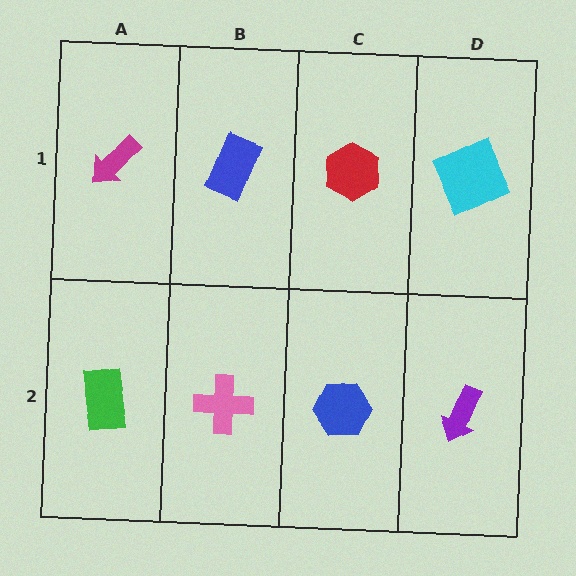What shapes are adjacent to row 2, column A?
A magenta arrow (row 1, column A), a pink cross (row 2, column B).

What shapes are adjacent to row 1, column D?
A purple arrow (row 2, column D), a red hexagon (row 1, column C).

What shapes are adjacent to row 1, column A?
A green rectangle (row 2, column A), a blue rectangle (row 1, column B).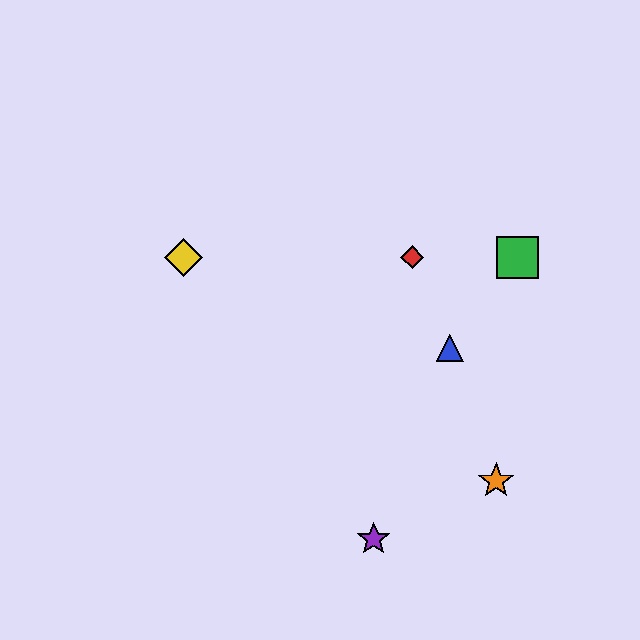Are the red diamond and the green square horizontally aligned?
Yes, both are at y≈257.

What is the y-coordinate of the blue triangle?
The blue triangle is at y≈348.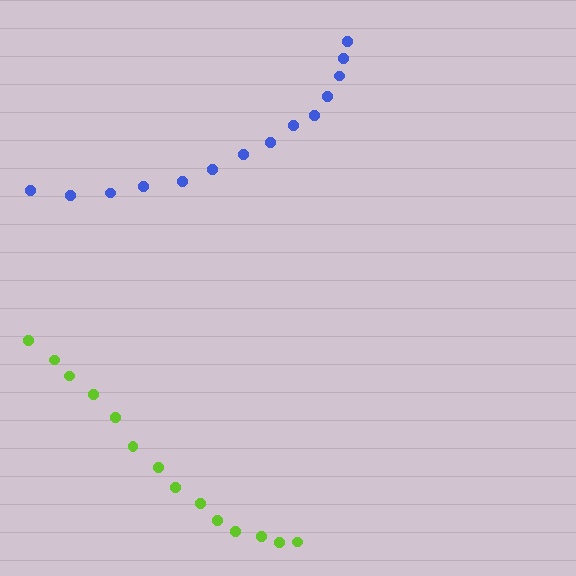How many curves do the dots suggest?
There are 2 distinct paths.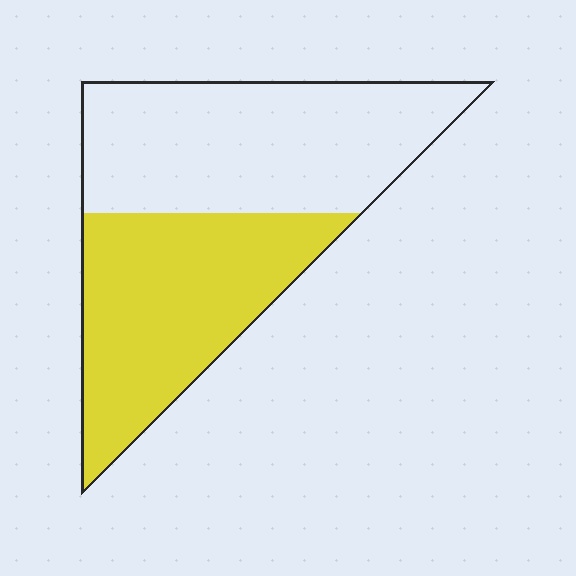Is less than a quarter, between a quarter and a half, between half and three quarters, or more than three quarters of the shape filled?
Between a quarter and a half.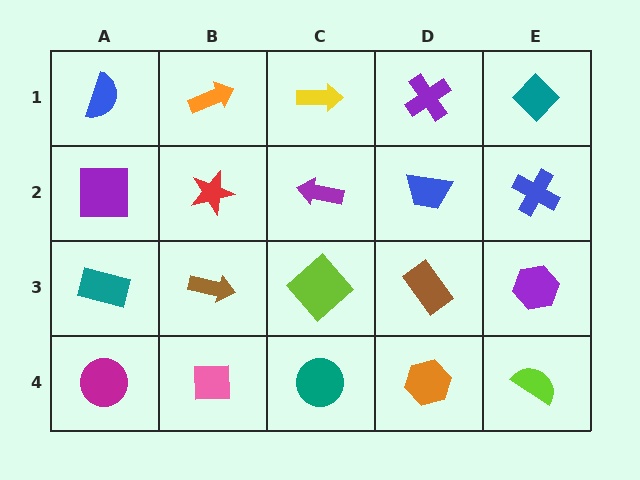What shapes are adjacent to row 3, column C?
A purple arrow (row 2, column C), a teal circle (row 4, column C), a brown arrow (row 3, column B), a brown rectangle (row 3, column D).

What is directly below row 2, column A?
A teal rectangle.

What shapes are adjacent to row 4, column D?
A brown rectangle (row 3, column D), a teal circle (row 4, column C), a lime semicircle (row 4, column E).